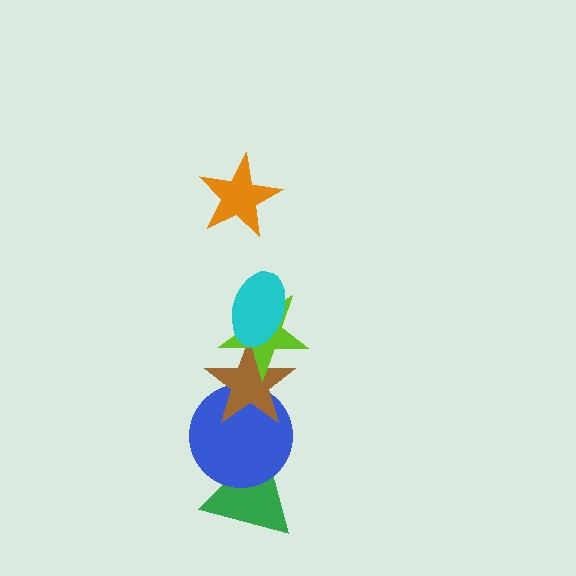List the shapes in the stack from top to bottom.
From top to bottom: the orange star, the cyan ellipse, the lime star, the brown star, the blue circle, the green triangle.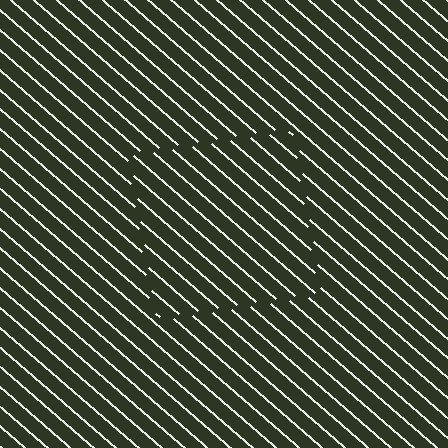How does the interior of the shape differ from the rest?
The interior of the shape contains the same grating, shifted by half a period — the contour is defined by the phase discontinuity where line-ends from the inner and outer gratings abut.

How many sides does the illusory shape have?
4 sides — the line-ends trace a square.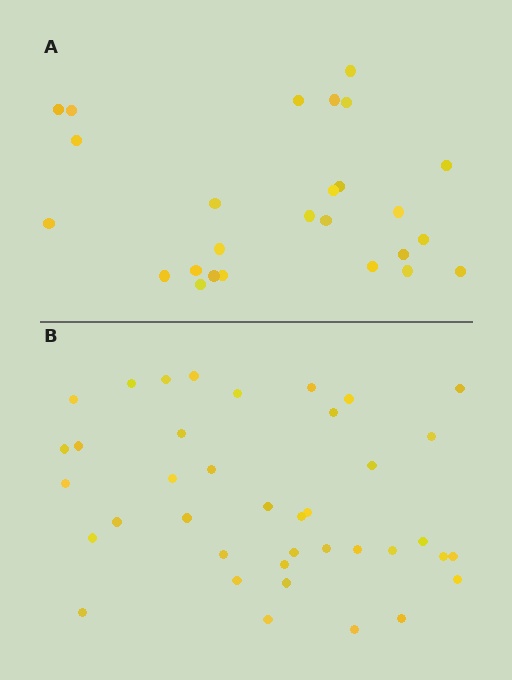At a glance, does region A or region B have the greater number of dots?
Region B (the bottom region) has more dots.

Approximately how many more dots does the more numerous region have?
Region B has approximately 15 more dots than region A.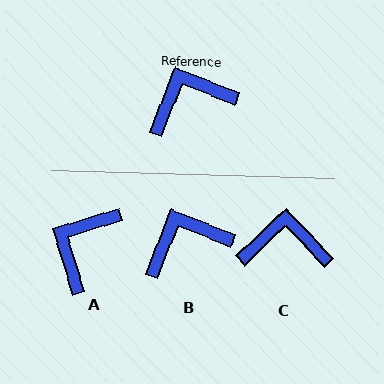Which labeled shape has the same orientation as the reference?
B.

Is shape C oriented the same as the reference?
No, it is off by about 24 degrees.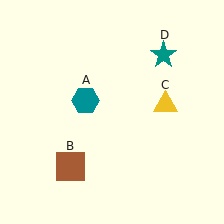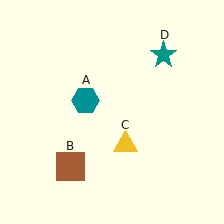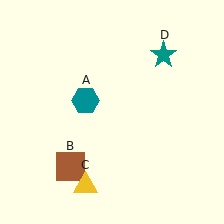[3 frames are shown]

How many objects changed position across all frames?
1 object changed position: yellow triangle (object C).